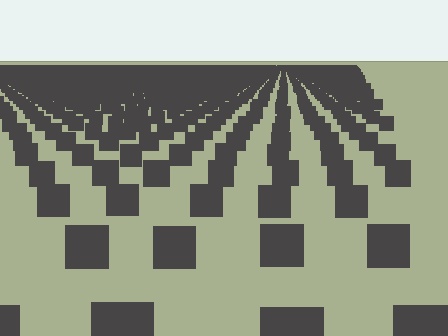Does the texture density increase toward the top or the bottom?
Density increases toward the top.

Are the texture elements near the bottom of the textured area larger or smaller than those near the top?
Larger. Near the bottom, elements are closer to the viewer and appear at a bigger on-screen size.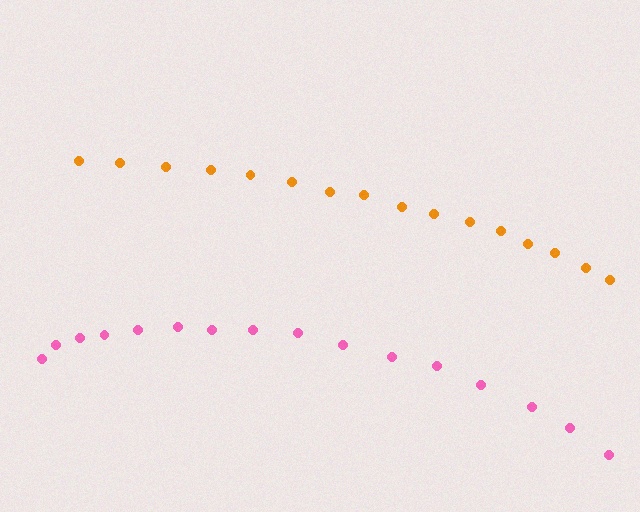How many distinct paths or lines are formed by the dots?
There are 2 distinct paths.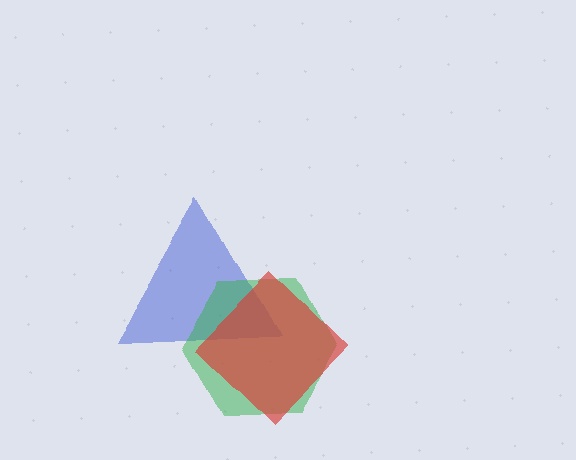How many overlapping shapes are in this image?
There are 3 overlapping shapes in the image.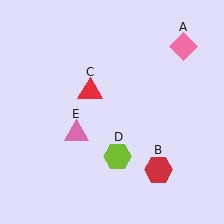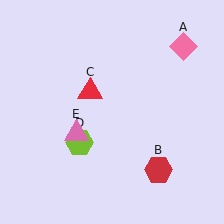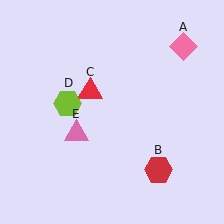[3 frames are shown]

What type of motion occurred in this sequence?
The lime hexagon (object D) rotated clockwise around the center of the scene.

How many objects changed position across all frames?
1 object changed position: lime hexagon (object D).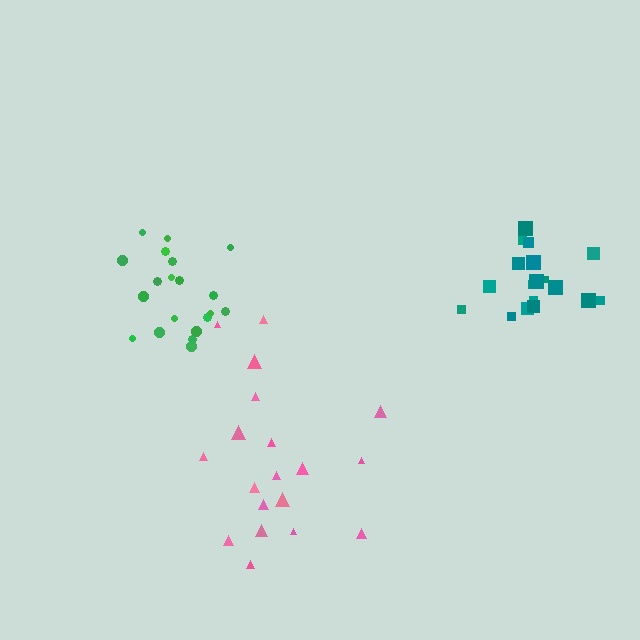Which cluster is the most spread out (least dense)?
Pink.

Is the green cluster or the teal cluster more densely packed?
Green.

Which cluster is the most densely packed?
Green.